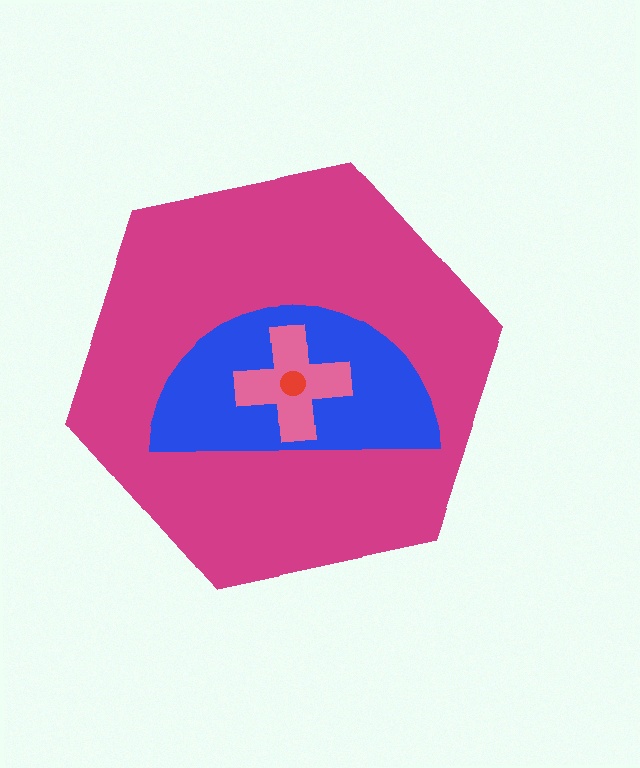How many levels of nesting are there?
4.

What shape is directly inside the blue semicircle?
The pink cross.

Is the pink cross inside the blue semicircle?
Yes.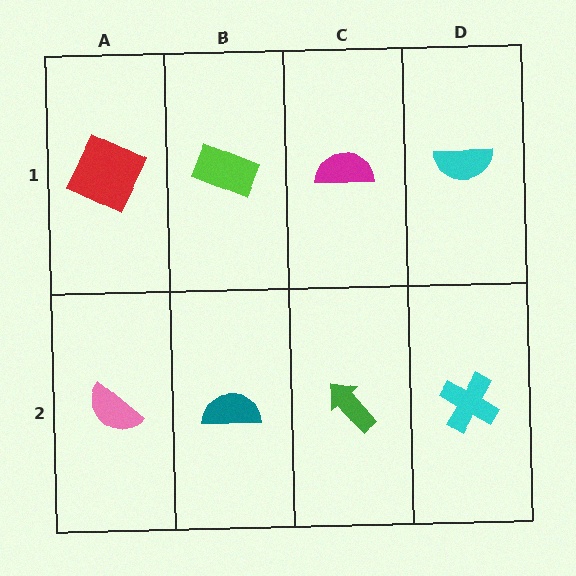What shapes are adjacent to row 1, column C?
A green arrow (row 2, column C), a lime rectangle (row 1, column B), a cyan semicircle (row 1, column D).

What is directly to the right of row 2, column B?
A green arrow.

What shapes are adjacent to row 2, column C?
A magenta semicircle (row 1, column C), a teal semicircle (row 2, column B), a cyan cross (row 2, column D).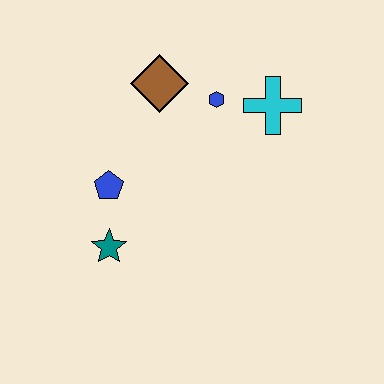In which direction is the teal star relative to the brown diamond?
The teal star is below the brown diamond.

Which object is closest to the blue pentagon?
The teal star is closest to the blue pentagon.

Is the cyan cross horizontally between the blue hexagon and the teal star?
No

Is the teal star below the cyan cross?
Yes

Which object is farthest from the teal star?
The cyan cross is farthest from the teal star.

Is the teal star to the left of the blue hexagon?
Yes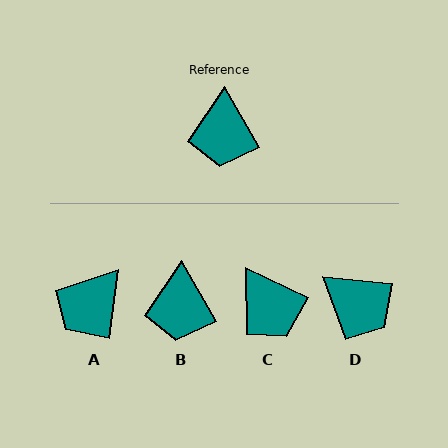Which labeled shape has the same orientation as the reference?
B.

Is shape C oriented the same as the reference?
No, it is off by about 35 degrees.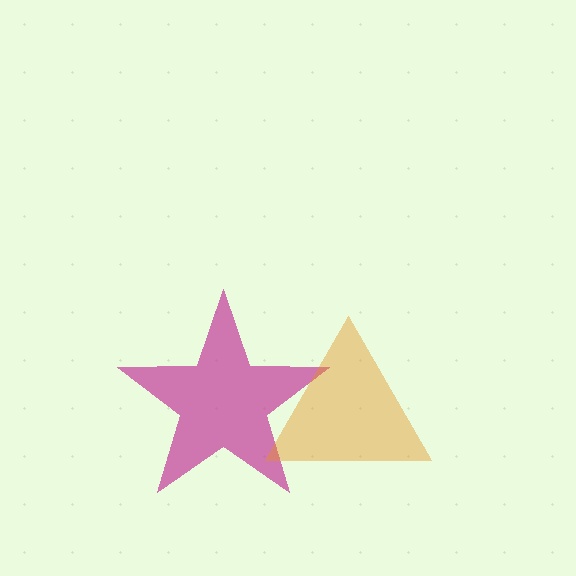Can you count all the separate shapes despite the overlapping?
Yes, there are 2 separate shapes.